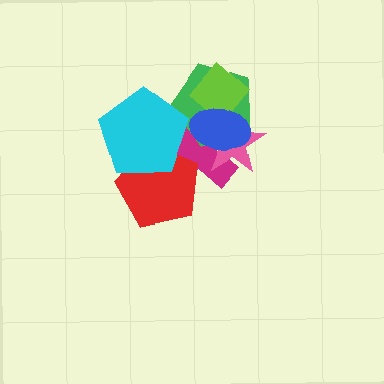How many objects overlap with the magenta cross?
6 objects overlap with the magenta cross.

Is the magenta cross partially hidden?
Yes, it is partially covered by another shape.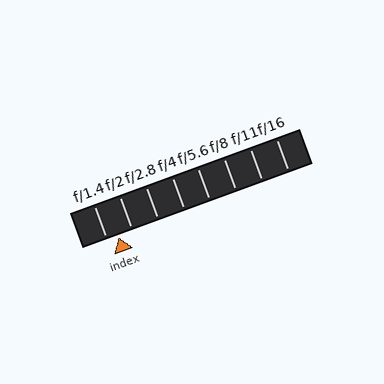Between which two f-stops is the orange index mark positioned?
The index mark is between f/1.4 and f/2.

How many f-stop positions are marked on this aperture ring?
There are 8 f-stop positions marked.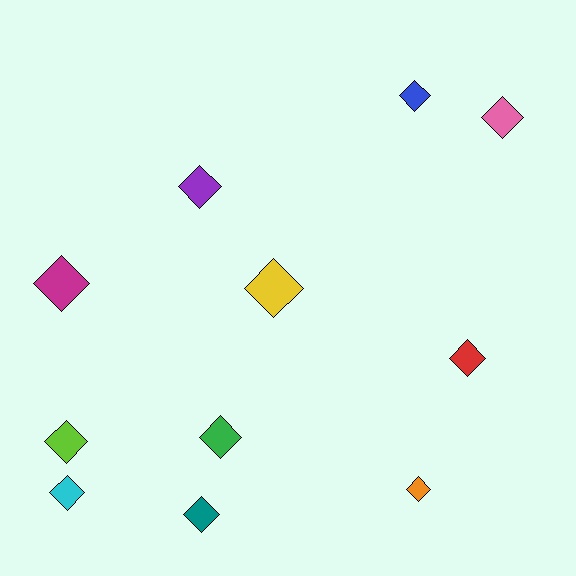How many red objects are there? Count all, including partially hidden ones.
There is 1 red object.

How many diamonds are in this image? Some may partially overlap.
There are 11 diamonds.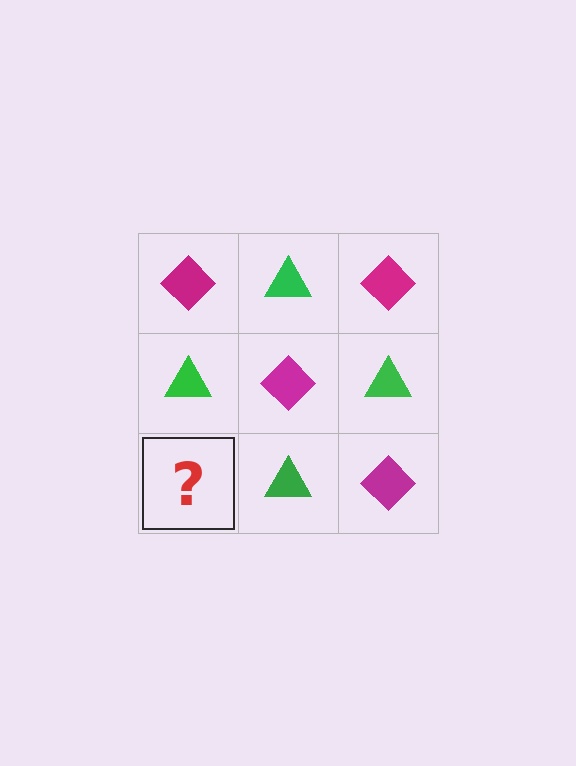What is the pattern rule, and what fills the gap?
The rule is that it alternates magenta diamond and green triangle in a checkerboard pattern. The gap should be filled with a magenta diamond.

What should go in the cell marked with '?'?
The missing cell should contain a magenta diamond.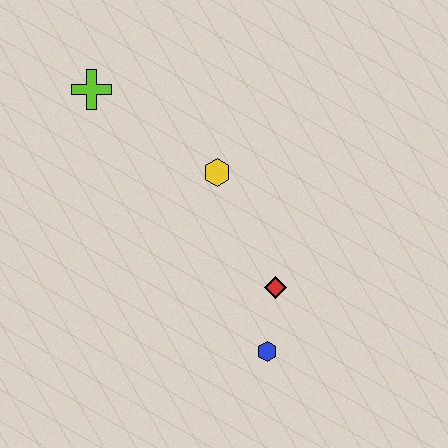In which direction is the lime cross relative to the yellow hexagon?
The lime cross is to the left of the yellow hexagon.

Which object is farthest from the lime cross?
The blue hexagon is farthest from the lime cross.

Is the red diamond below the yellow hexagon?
Yes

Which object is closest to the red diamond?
The blue hexagon is closest to the red diamond.